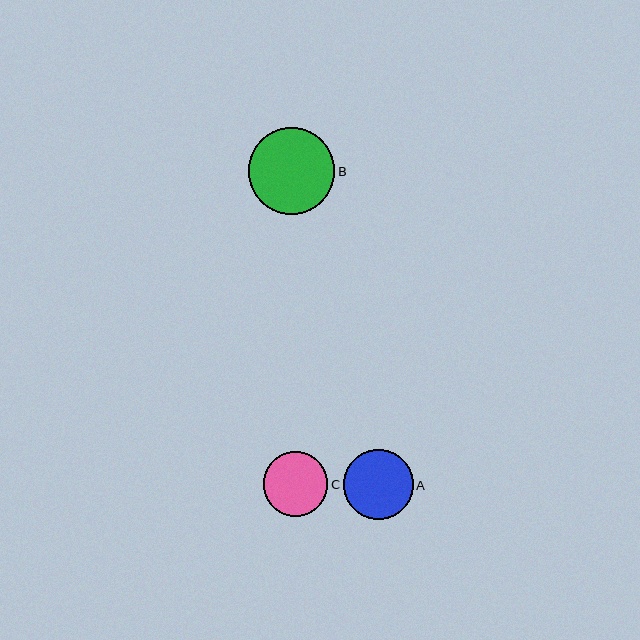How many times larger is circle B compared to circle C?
Circle B is approximately 1.3 times the size of circle C.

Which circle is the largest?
Circle B is the largest with a size of approximately 87 pixels.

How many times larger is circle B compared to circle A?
Circle B is approximately 1.2 times the size of circle A.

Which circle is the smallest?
Circle C is the smallest with a size of approximately 65 pixels.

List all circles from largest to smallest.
From largest to smallest: B, A, C.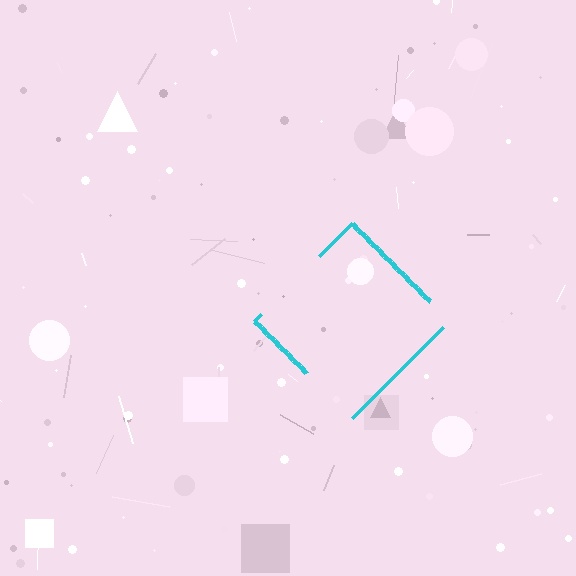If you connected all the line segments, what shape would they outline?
They would outline a diamond.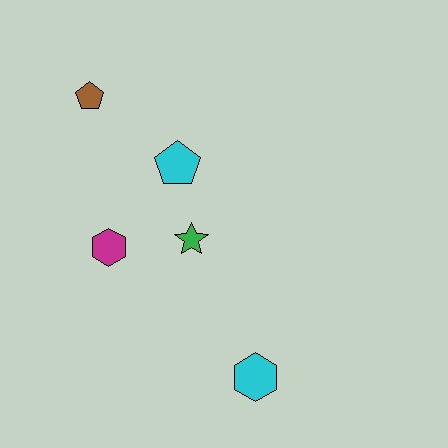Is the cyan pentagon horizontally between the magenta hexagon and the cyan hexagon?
Yes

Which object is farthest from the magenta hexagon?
The cyan hexagon is farthest from the magenta hexagon.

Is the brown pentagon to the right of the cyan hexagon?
No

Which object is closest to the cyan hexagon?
The green star is closest to the cyan hexagon.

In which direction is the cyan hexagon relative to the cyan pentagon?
The cyan hexagon is below the cyan pentagon.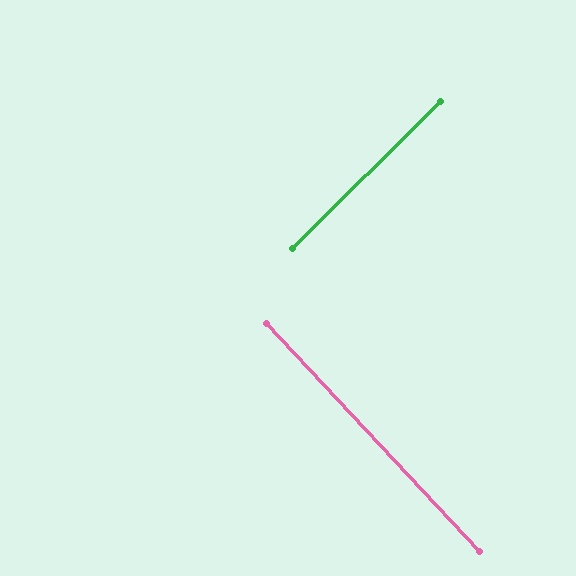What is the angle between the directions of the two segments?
Approximately 88 degrees.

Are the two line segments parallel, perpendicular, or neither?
Perpendicular — they meet at approximately 88°.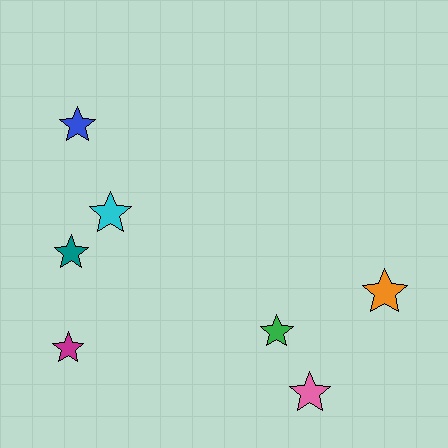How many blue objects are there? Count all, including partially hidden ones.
There is 1 blue object.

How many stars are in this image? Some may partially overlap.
There are 7 stars.